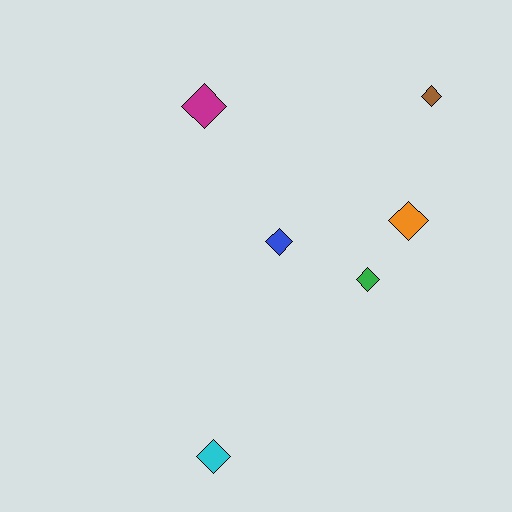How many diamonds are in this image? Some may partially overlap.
There are 6 diamonds.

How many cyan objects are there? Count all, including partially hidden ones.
There is 1 cyan object.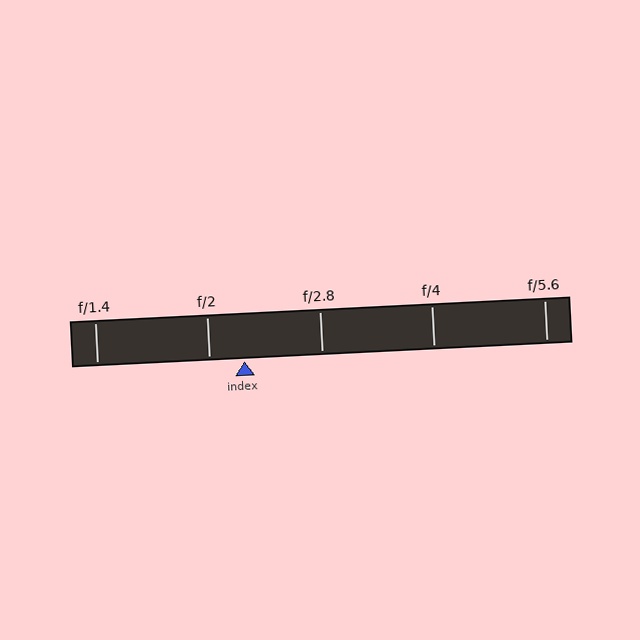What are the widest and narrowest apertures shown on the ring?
The widest aperture shown is f/1.4 and the narrowest is f/5.6.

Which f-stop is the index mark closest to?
The index mark is closest to f/2.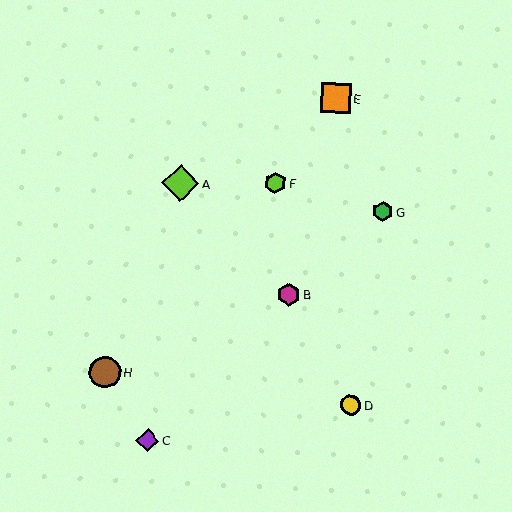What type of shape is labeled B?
Shape B is a magenta hexagon.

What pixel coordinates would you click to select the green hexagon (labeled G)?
Click at (383, 212) to select the green hexagon G.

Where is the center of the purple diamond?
The center of the purple diamond is at (148, 440).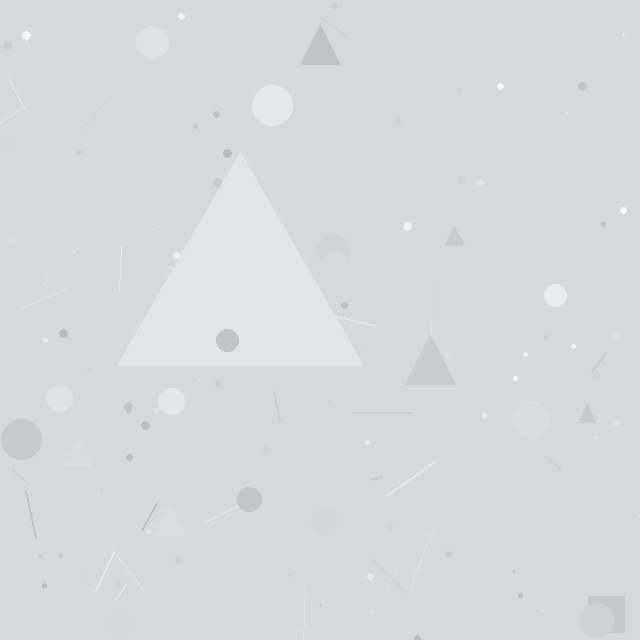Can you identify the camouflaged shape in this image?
The camouflaged shape is a triangle.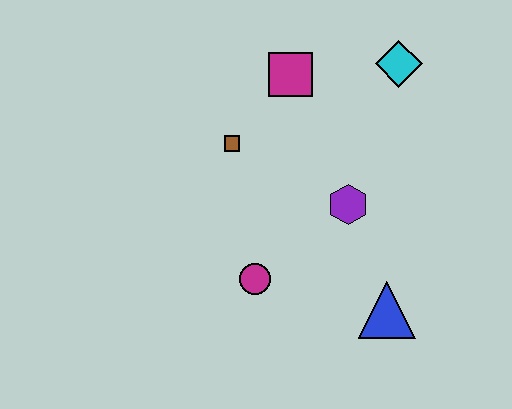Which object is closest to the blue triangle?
The purple hexagon is closest to the blue triangle.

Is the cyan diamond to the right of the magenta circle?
Yes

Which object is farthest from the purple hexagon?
The cyan diamond is farthest from the purple hexagon.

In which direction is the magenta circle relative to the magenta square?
The magenta circle is below the magenta square.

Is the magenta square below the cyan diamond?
Yes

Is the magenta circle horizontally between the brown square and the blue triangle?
Yes